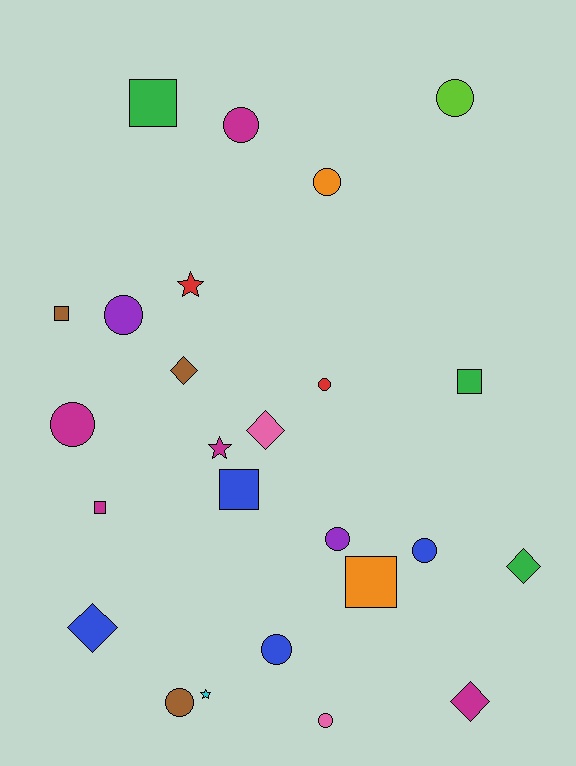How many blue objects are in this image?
There are 4 blue objects.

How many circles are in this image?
There are 11 circles.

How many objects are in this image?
There are 25 objects.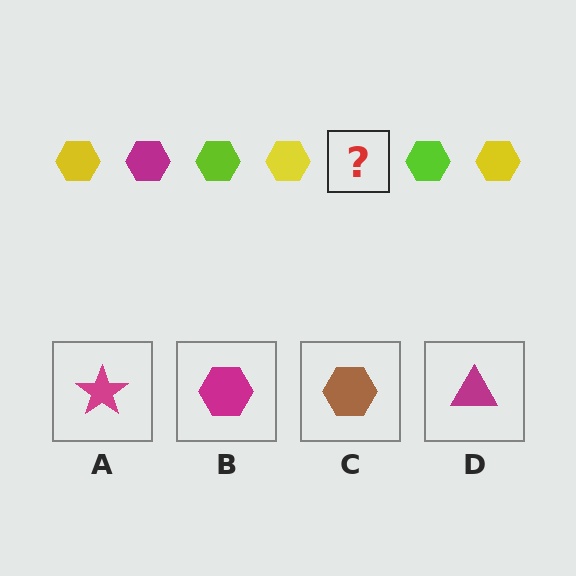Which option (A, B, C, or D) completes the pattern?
B.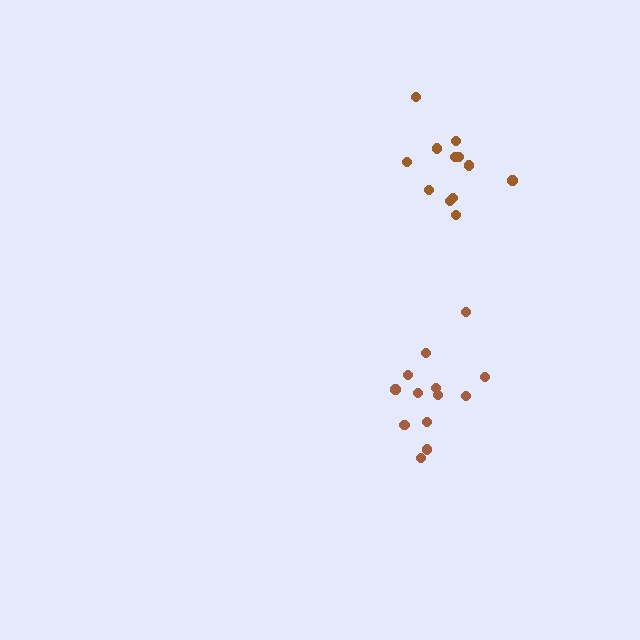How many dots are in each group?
Group 1: 13 dots, Group 2: 12 dots (25 total).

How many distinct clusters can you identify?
There are 2 distinct clusters.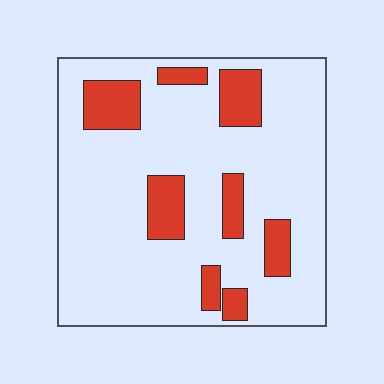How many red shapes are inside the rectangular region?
8.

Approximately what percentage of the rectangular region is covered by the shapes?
Approximately 20%.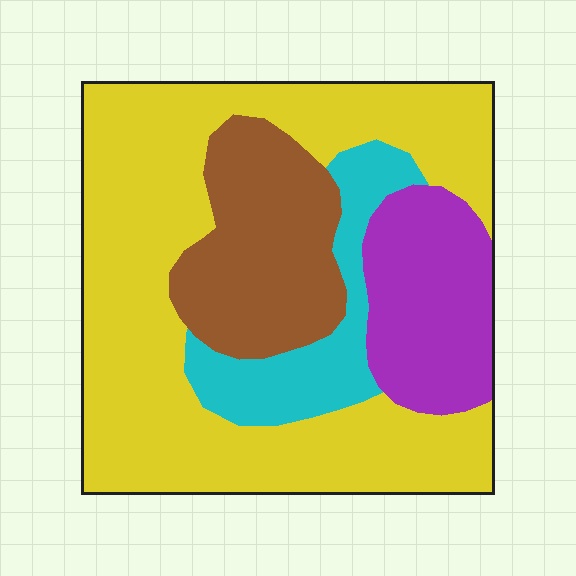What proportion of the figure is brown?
Brown covers about 20% of the figure.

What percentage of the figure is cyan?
Cyan covers around 10% of the figure.